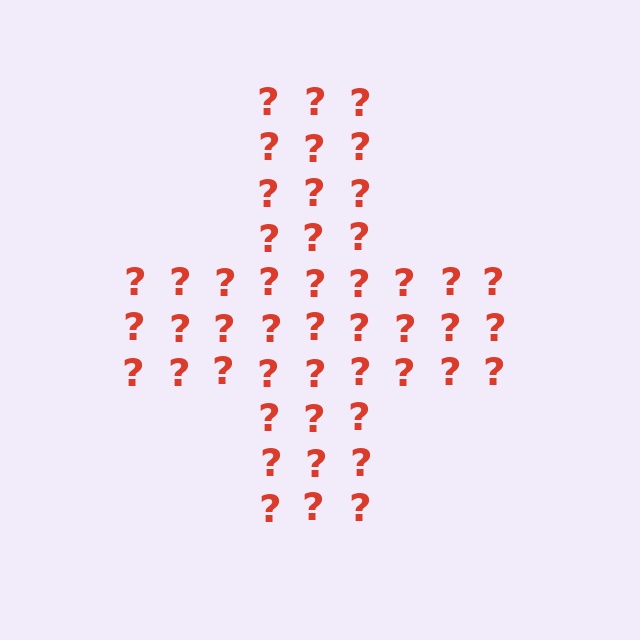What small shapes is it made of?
It is made of small question marks.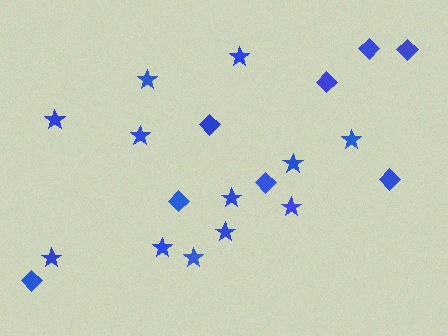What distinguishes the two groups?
There are 2 groups: one group of stars (12) and one group of diamonds (8).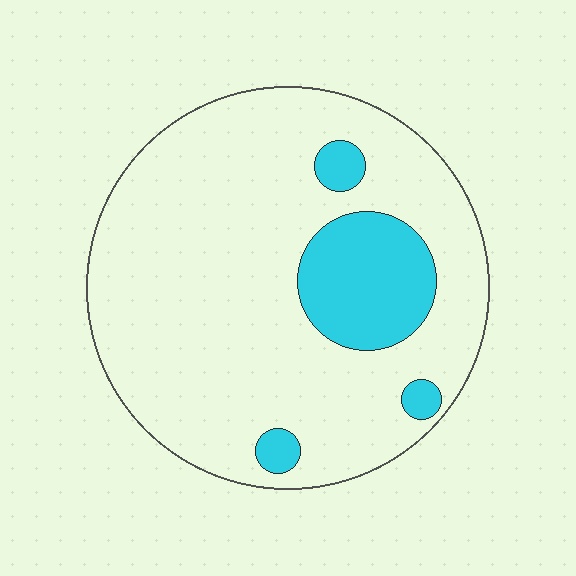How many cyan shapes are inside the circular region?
4.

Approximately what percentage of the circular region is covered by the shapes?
Approximately 15%.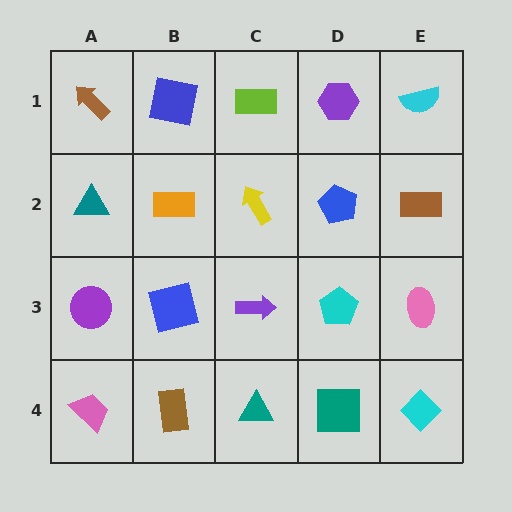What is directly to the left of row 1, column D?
A lime rectangle.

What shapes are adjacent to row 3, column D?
A blue pentagon (row 2, column D), a teal square (row 4, column D), a purple arrow (row 3, column C), a pink ellipse (row 3, column E).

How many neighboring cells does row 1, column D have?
3.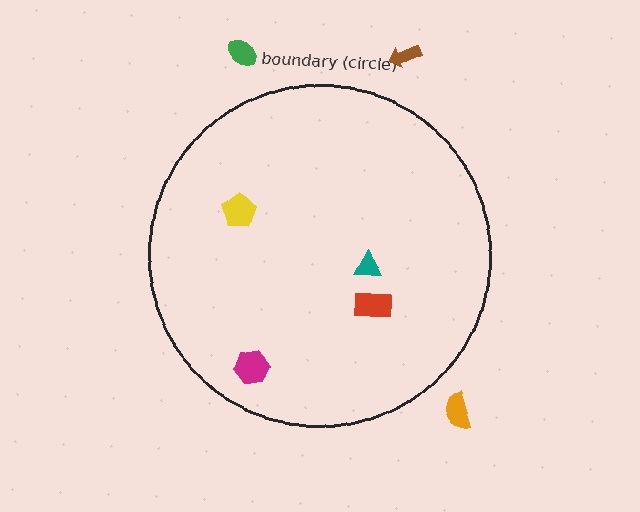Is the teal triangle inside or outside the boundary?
Inside.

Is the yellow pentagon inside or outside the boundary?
Inside.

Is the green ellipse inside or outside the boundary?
Outside.